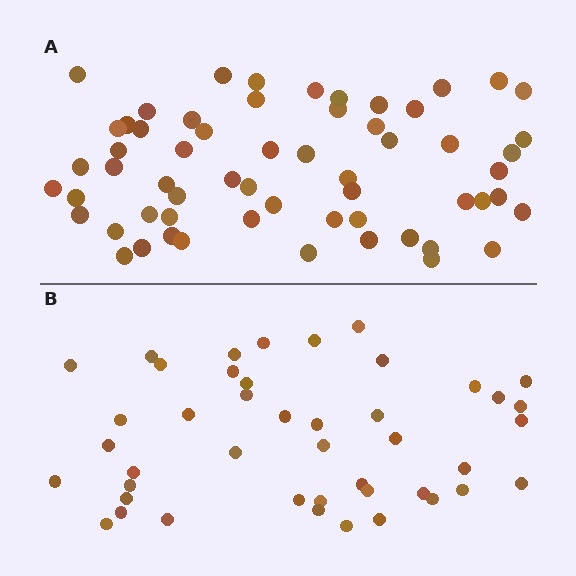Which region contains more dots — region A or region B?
Region A (the top region) has more dots.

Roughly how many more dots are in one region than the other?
Region A has approximately 15 more dots than region B.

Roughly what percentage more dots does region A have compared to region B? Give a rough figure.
About 35% more.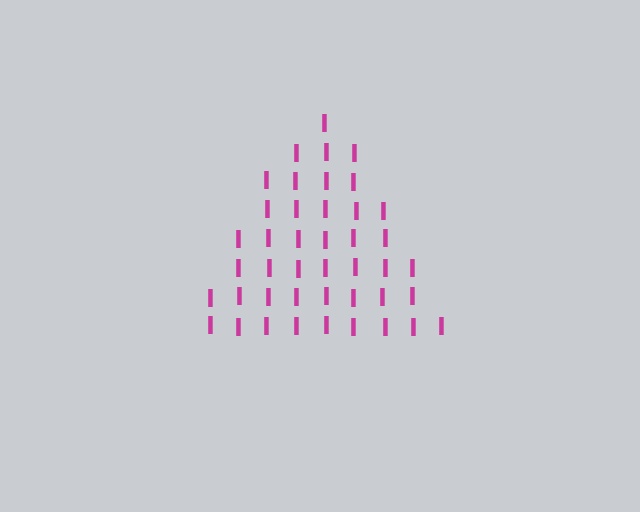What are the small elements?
The small elements are letter I's.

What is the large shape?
The large shape is a triangle.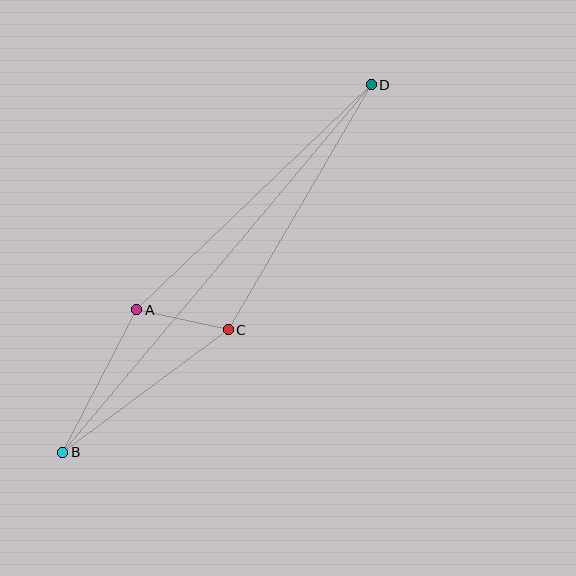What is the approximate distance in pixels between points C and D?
The distance between C and D is approximately 284 pixels.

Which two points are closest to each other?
Points A and C are closest to each other.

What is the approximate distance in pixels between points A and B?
The distance between A and B is approximately 161 pixels.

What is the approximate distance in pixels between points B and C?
The distance between B and C is approximately 206 pixels.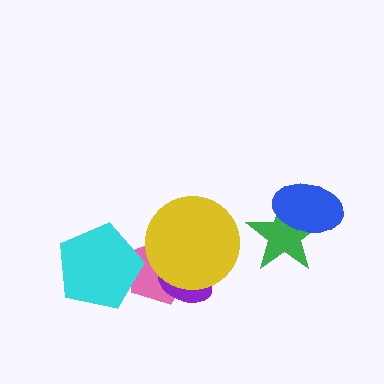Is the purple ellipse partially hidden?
Yes, it is partially covered by another shape.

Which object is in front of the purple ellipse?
The yellow circle is in front of the purple ellipse.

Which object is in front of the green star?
The blue ellipse is in front of the green star.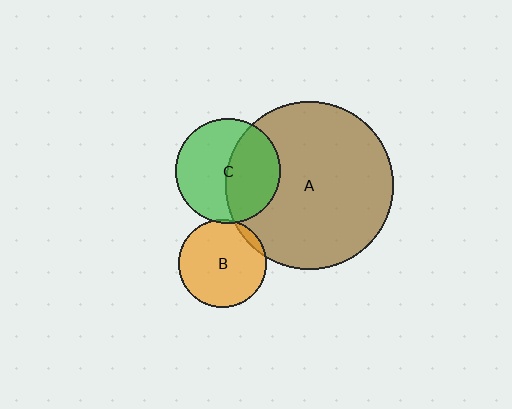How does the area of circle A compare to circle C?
Approximately 2.6 times.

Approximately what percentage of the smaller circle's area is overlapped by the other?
Approximately 45%.